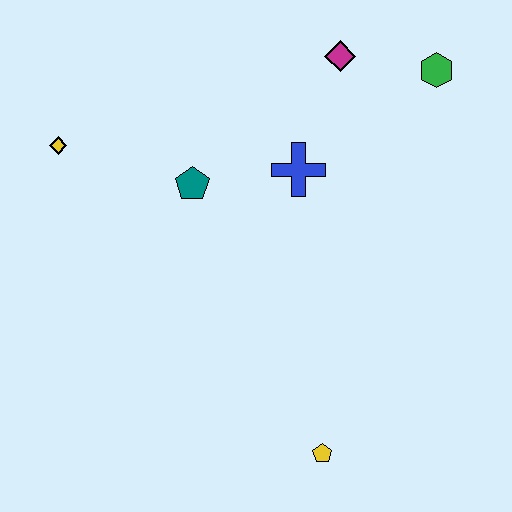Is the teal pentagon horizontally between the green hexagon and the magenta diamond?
No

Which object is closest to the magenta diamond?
The green hexagon is closest to the magenta diamond.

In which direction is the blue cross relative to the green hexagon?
The blue cross is to the left of the green hexagon.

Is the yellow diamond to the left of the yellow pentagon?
Yes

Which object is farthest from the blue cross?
The yellow pentagon is farthest from the blue cross.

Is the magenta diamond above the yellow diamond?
Yes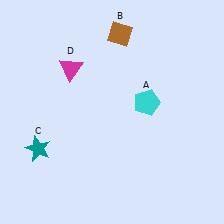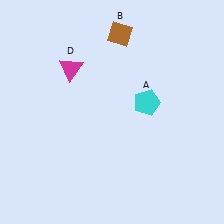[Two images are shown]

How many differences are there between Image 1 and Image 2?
There is 1 difference between the two images.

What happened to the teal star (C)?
The teal star (C) was removed in Image 2. It was in the bottom-left area of Image 1.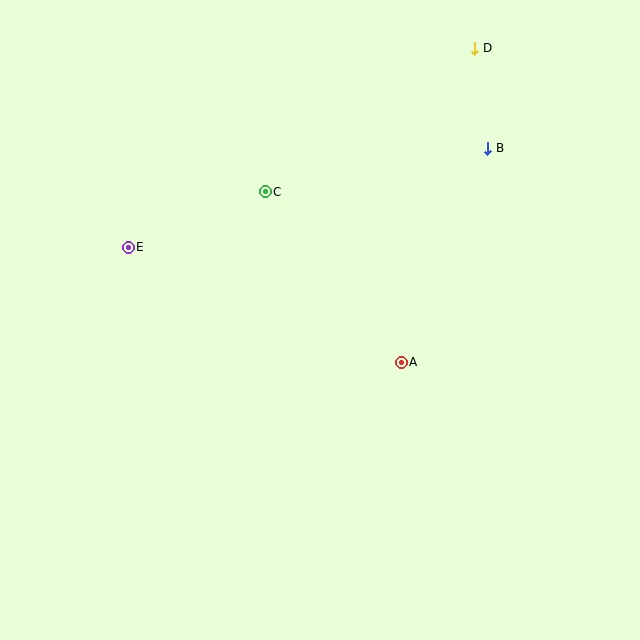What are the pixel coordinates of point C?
Point C is at (265, 192).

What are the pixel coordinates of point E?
Point E is at (128, 247).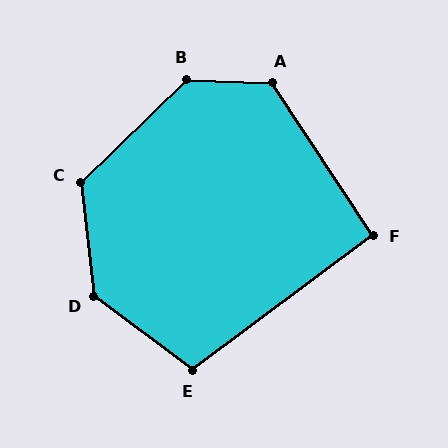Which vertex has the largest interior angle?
B, at approximately 134 degrees.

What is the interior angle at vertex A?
Approximately 126 degrees (obtuse).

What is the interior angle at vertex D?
Approximately 133 degrees (obtuse).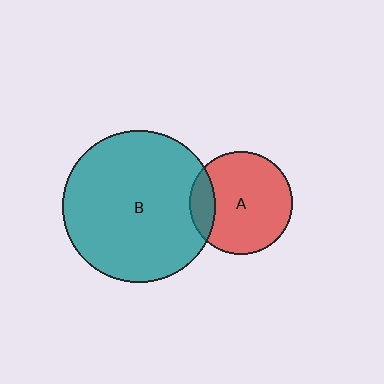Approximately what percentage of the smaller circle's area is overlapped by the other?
Approximately 15%.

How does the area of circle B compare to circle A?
Approximately 2.2 times.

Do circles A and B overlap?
Yes.